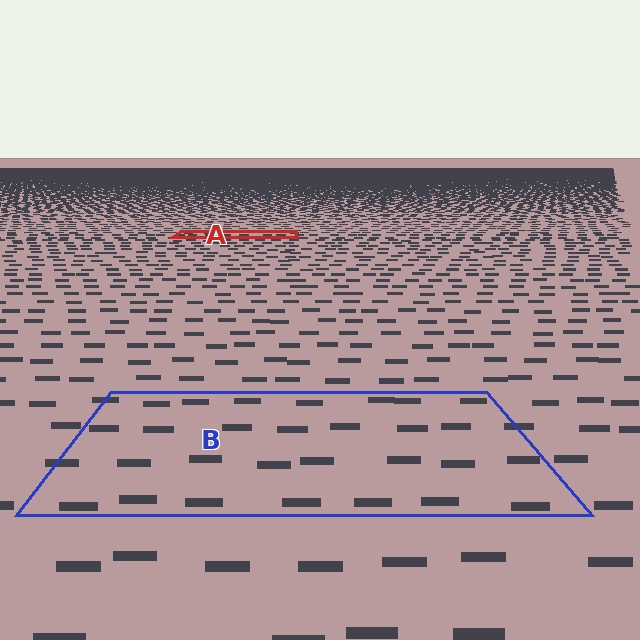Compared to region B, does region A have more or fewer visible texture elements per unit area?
Region A has more texture elements per unit area — they are packed more densely because it is farther away.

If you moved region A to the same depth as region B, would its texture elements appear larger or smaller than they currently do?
They would appear larger. At a closer depth, the same texture elements are projected at a bigger on-screen size.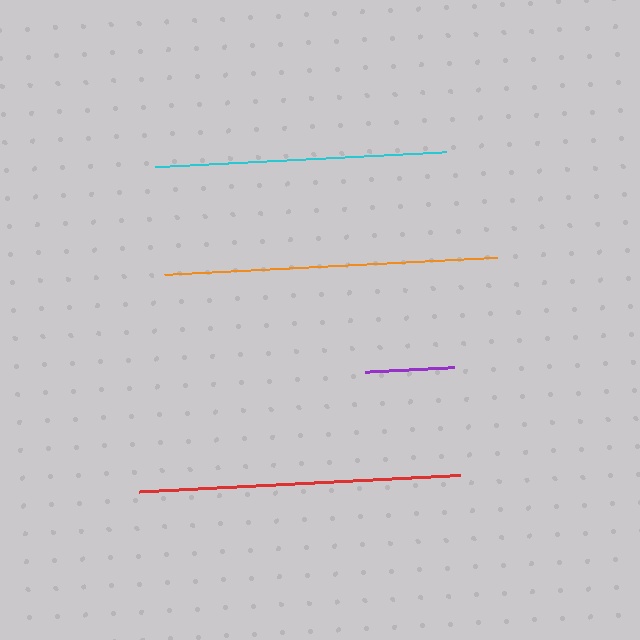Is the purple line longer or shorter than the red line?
The red line is longer than the purple line.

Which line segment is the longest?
The orange line is the longest at approximately 332 pixels.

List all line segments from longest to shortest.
From longest to shortest: orange, red, cyan, purple.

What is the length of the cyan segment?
The cyan segment is approximately 291 pixels long.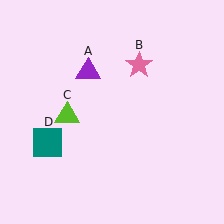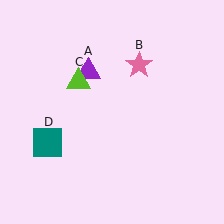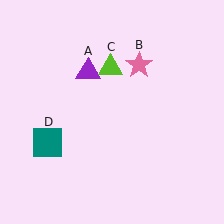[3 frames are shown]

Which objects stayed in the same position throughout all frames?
Purple triangle (object A) and pink star (object B) and teal square (object D) remained stationary.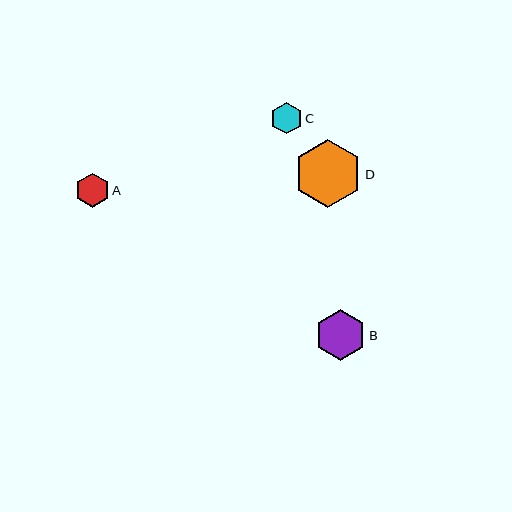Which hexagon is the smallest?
Hexagon C is the smallest with a size of approximately 31 pixels.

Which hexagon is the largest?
Hexagon D is the largest with a size of approximately 68 pixels.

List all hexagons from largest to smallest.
From largest to smallest: D, B, A, C.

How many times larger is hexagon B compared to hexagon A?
Hexagon B is approximately 1.5 times the size of hexagon A.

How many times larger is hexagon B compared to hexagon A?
Hexagon B is approximately 1.5 times the size of hexagon A.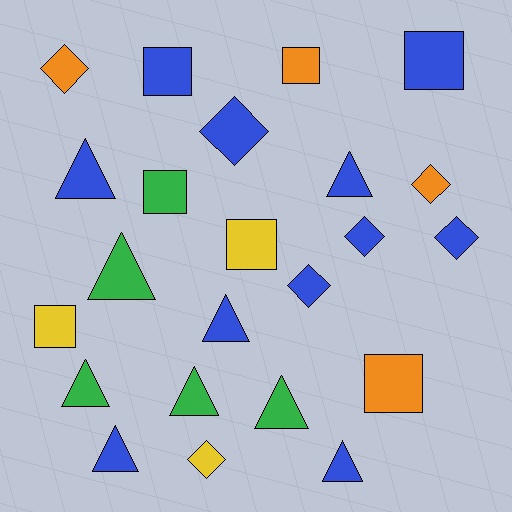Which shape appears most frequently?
Triangle, with 9 objects.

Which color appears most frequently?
Blue, with 11 objects.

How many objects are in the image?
There are 23 objects.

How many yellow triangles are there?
There are no yellow triangles.